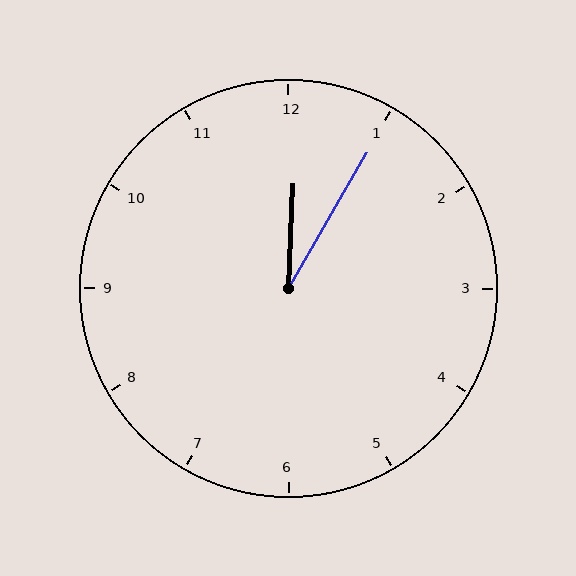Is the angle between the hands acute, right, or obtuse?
It is acute.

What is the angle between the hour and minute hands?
Approximately 28 degrees.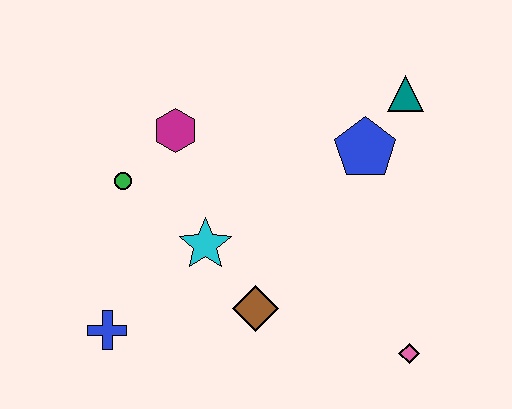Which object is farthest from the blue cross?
The teal triangle is farthest from the blue cross.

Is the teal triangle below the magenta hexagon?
No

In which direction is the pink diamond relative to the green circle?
The pink diamond is to the right of the green circle.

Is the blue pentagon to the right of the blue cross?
Yes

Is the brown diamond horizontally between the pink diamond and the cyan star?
Yes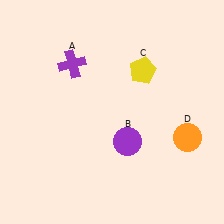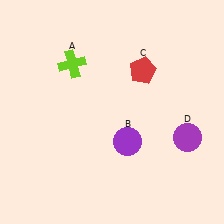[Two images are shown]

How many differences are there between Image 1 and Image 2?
There are 3 differences between the two images.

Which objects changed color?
A changed from purple to lime. C changed from yellow to red. D changed from orange to purple.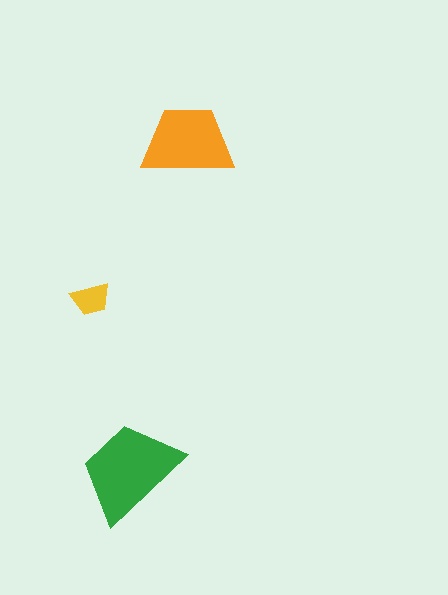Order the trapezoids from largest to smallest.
the green one, the orange one, the yellow one.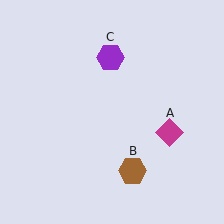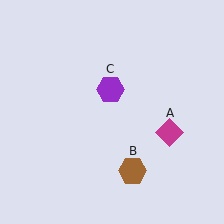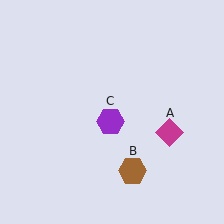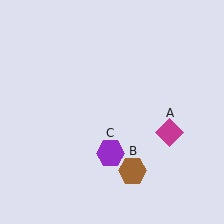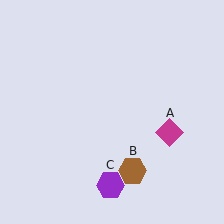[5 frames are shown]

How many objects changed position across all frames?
1 object changed position: purple hexagon (object C).